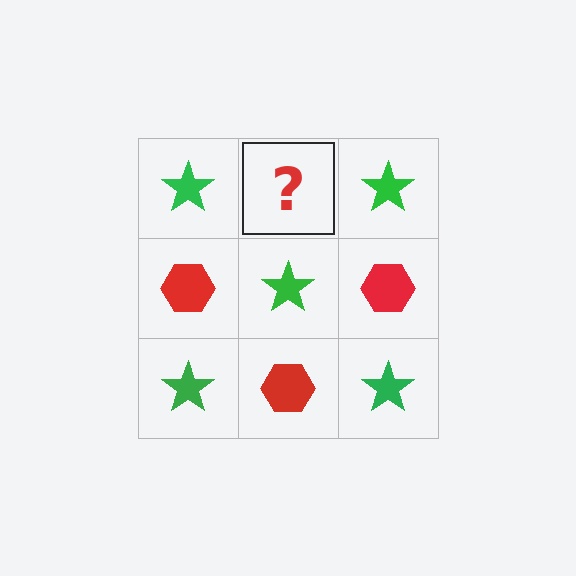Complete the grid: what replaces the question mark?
The question mark should be replaced with a red hexagon.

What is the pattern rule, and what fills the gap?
The rule is that it alternates green star and red hexagon in a checkerboard pattern. The gap should be filled with a red hexagon.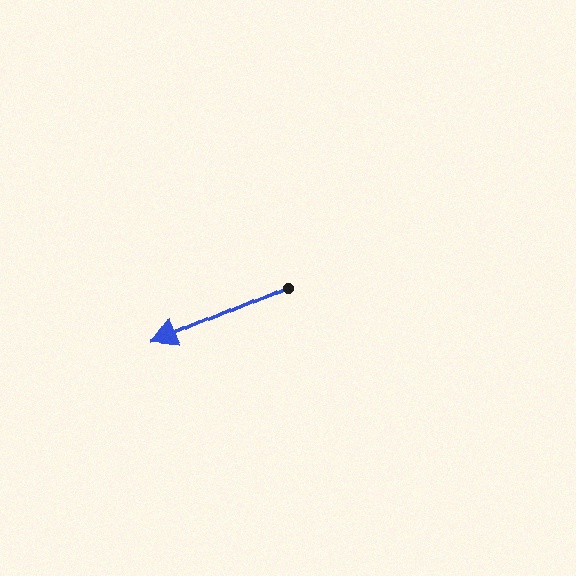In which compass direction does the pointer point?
Southwest.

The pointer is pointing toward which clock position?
Roughly 8 o'clock.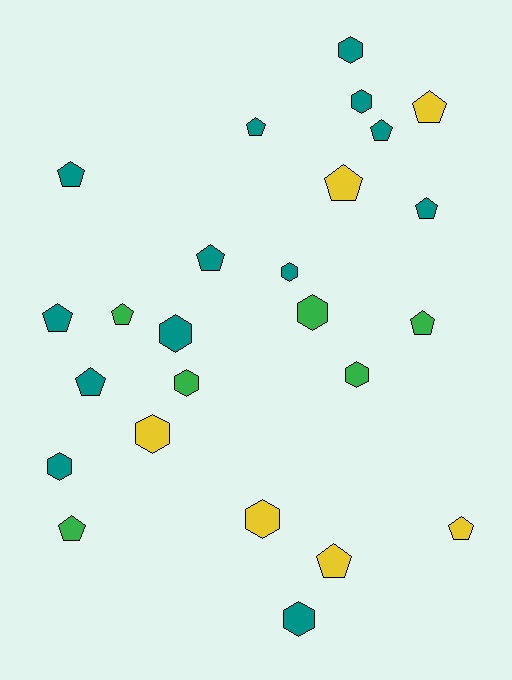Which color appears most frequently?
Teal, with 13 objects.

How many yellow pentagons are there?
There are 4 yellow pentagons.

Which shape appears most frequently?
Pentagon, with 14 objects.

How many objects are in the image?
There are 25 objects.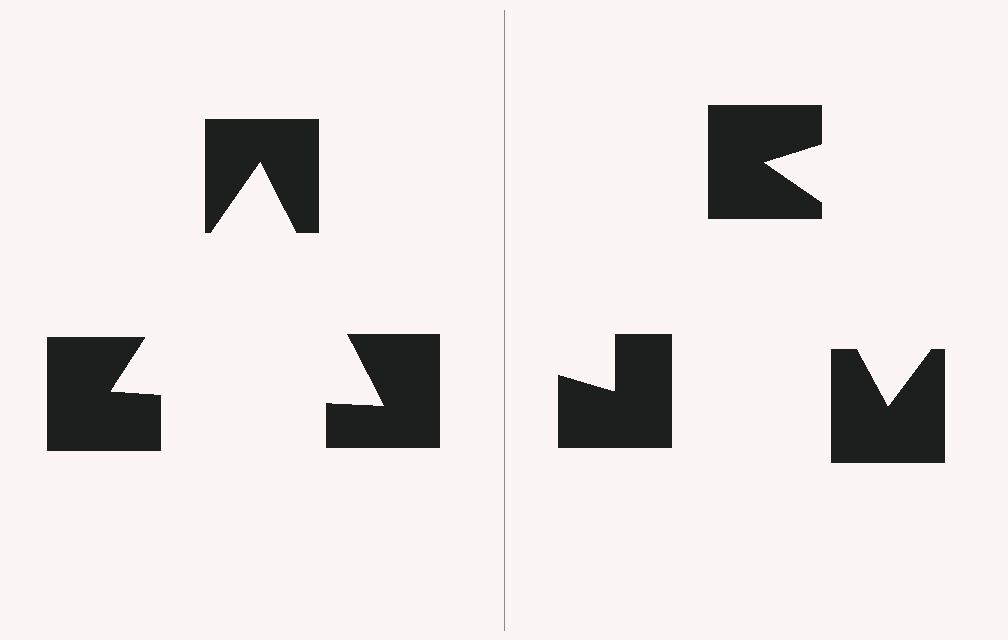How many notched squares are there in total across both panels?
6 — 3 on each side.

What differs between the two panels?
The notched squares are positioned identically on both sides; only the wedge orientations differ. On the left they align to a triangle; on the right they are misaligned.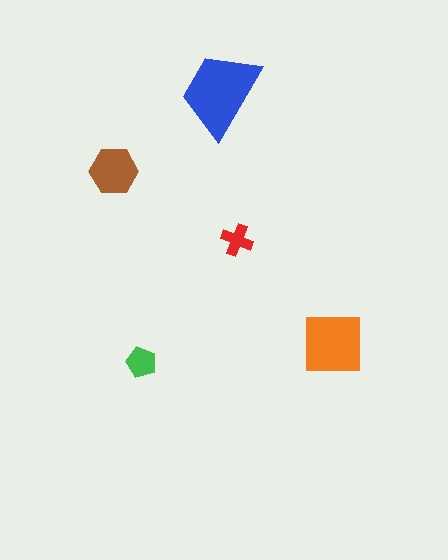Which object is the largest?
The blue trapezoid.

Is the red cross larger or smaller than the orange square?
Smaller.